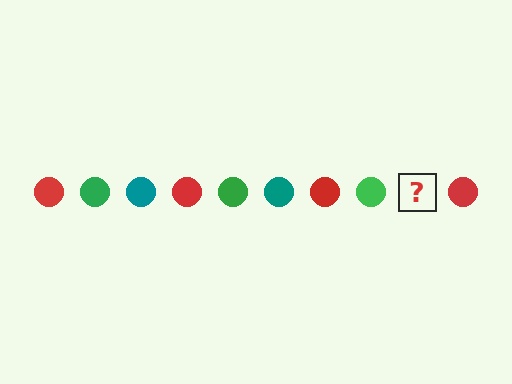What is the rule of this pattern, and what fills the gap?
The rule is that the pattern cycles through red, green, teal circles. The gap should be filled with a teal circle.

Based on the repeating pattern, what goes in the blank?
The blank should be a teal circle.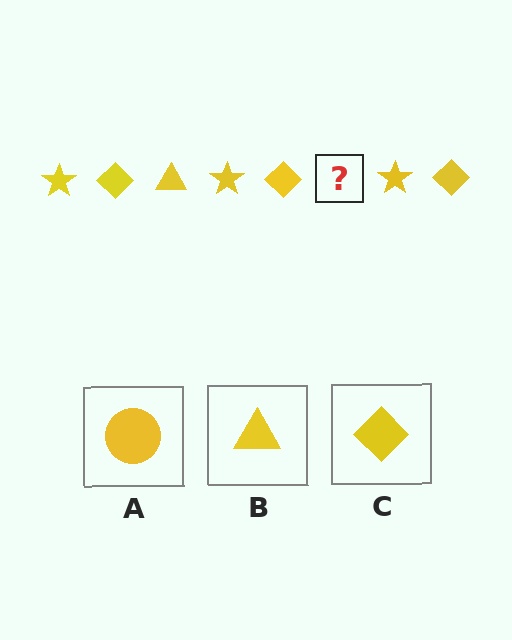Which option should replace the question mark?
Option B.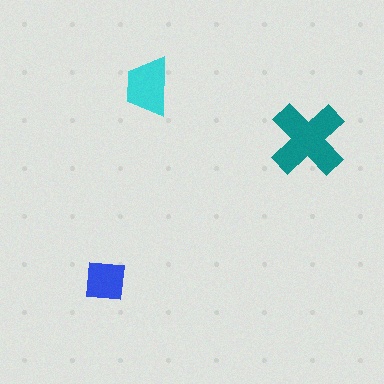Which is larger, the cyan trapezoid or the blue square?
The cyan trapezoid.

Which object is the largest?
The teal cross.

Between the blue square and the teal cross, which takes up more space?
The teal cross.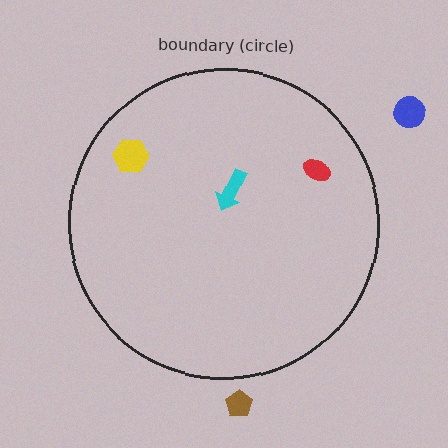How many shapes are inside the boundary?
3 inside, 2 outside.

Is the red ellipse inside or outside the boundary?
Inside.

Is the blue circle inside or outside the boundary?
Outside.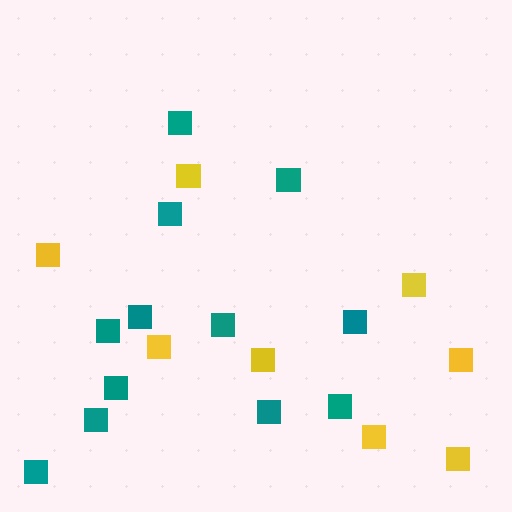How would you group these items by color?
There are 2 groups: one group of yellow squares (8) and one group of teal squares (12).